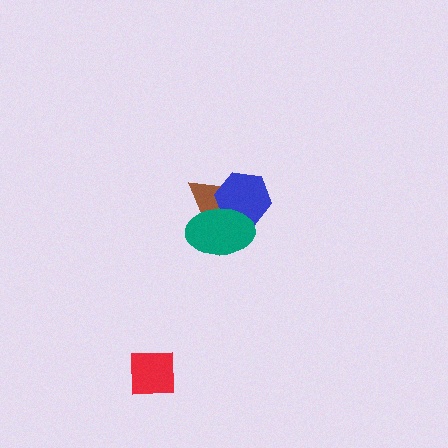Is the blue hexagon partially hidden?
Yes, it is partially covered by another shape.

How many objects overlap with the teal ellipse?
2 objects overlap with the teal ellipse.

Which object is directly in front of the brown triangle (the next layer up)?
The blue hexagon is directly in front of the brown triangle.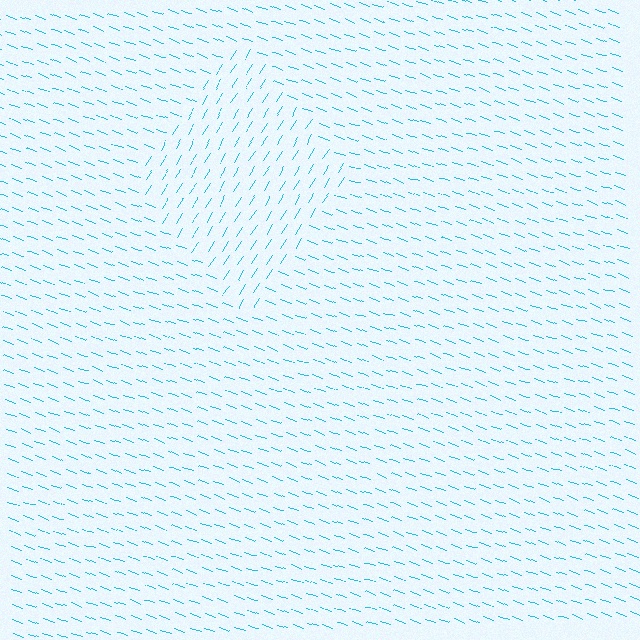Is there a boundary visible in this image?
Yes, there is a texture boundary formed by a change in line orientation.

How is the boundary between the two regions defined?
The boundary is defined purely by a change in line orientation (approximately 78 degrees difference). All lines are the same color and thickness.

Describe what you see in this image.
The image is filled with small cyan line segments. A diamond region in the image has lines oriented differently from the surrounding lines, creating a visible texture boundary.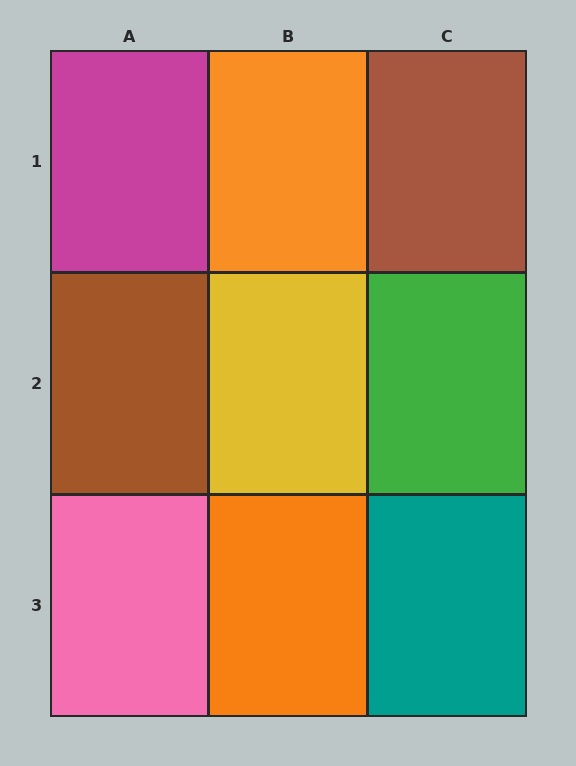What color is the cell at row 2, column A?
Brown.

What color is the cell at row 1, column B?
Orange.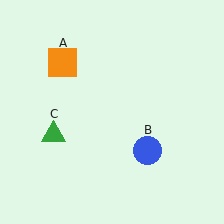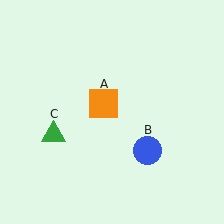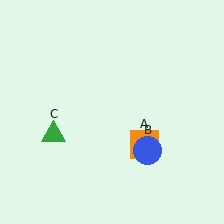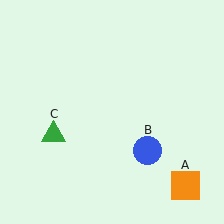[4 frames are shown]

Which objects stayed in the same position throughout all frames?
Blue circle (object B) and green triangle (object C) remained stationary.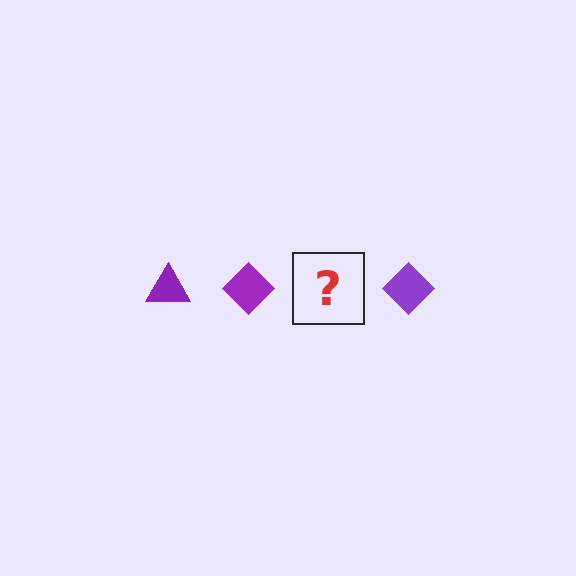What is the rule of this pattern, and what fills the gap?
The rule is that the pattern cycles through triangle, diamond shapes in purple. The gap should be filled with a purple triangle.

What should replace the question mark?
The question mark should be replaced with a purple triangle.